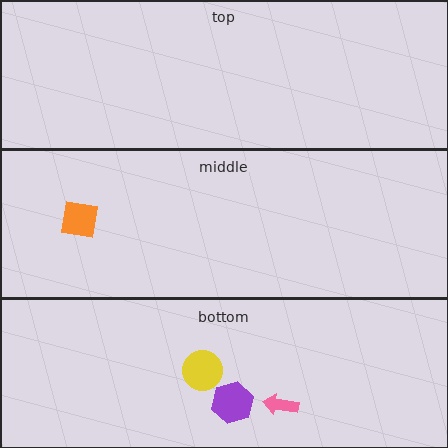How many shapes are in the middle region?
1.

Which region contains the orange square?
The middle region.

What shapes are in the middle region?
The orange square.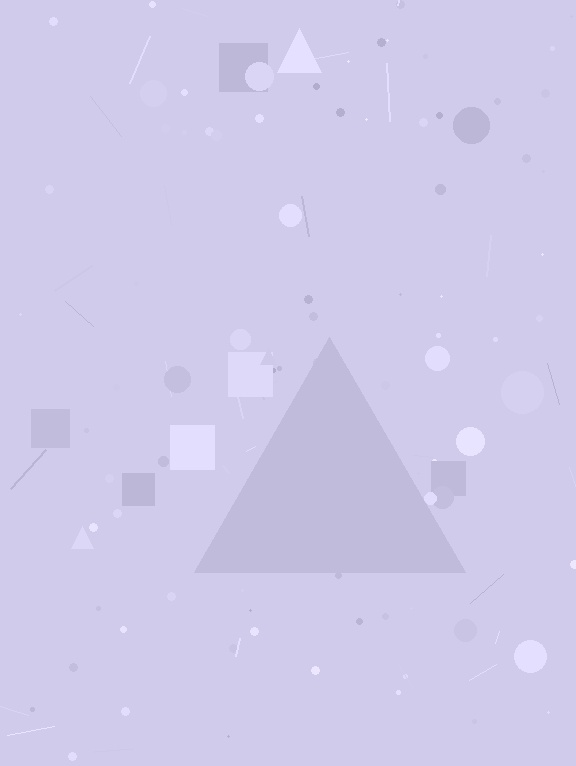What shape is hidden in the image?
A triangle is hidden in the image.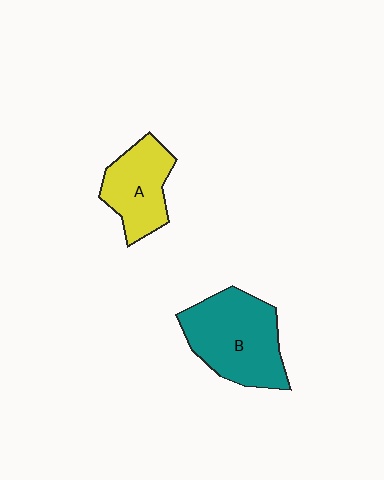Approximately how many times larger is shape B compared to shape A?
Approximately 1.5 times.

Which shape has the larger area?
Shape B (teal).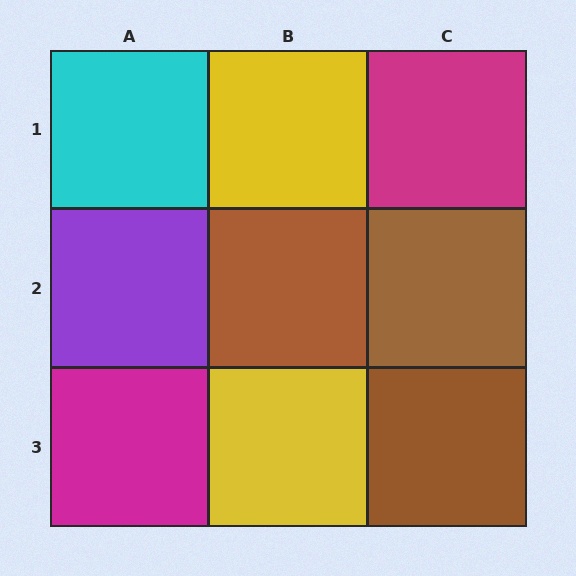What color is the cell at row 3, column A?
Magenta.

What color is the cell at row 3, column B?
Yellow.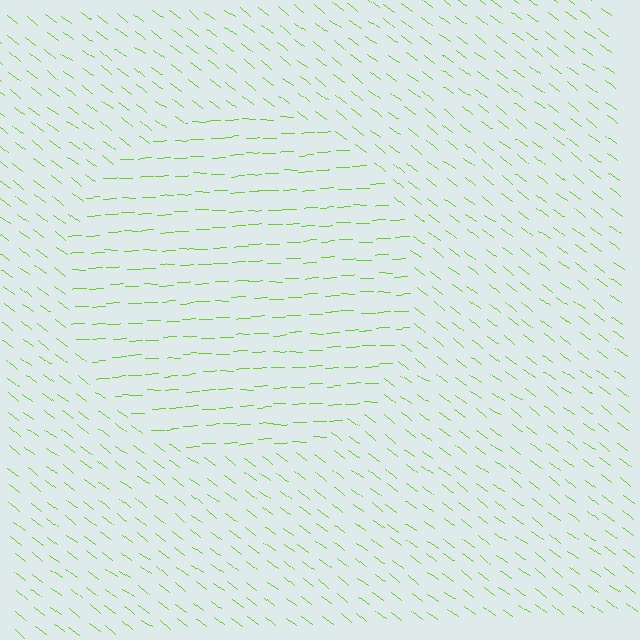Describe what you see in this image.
The image is filled with small lime line segments. A circle region in the image has lines oriented differently from the surrounding lines, creating a visible texture boundary.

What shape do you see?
I see a circle.